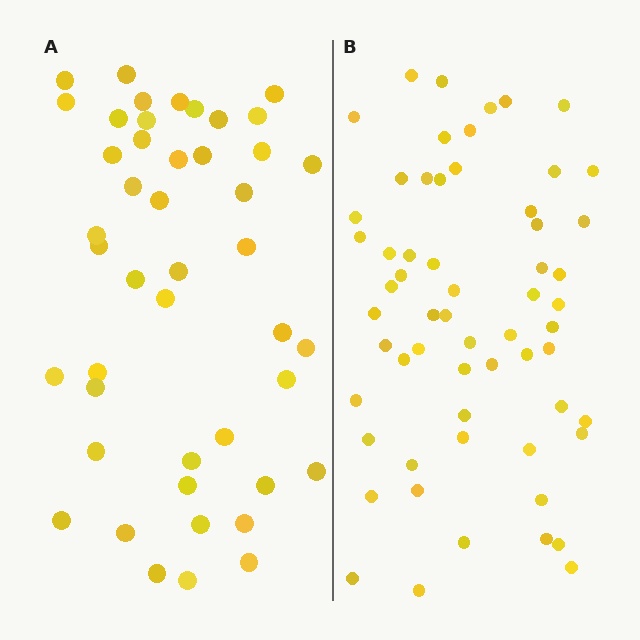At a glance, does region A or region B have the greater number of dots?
Region B (the right region) has more dots.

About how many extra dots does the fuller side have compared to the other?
Region B has approximately 15 more dots than region A.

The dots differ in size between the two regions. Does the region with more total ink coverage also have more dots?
No. Region A has more total ink coverage because its dots are larger, but region B actually contains more individual dots. Total area can be misleading — the number of items is what matters here.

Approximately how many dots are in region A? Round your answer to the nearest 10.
About 40 dots. (The exact count is 45, which rounds to 40.)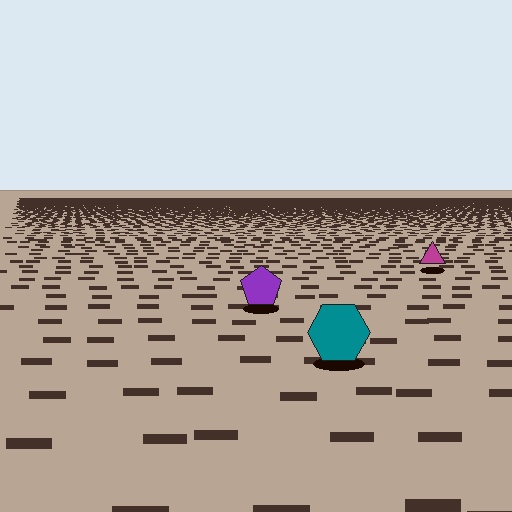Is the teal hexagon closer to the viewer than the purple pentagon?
Yes. The teal hexagon is closer — you can tell from the texture gradient: the ground texture is coarser near it.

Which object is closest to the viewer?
The teal hexagon is closest. The texture marks near it are larger and more spread out.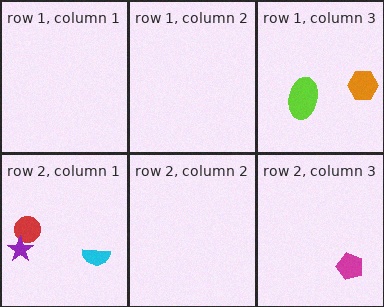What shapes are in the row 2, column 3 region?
The magenta pentagon.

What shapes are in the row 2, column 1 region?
The red circle, the cyan semicircle, the purple star.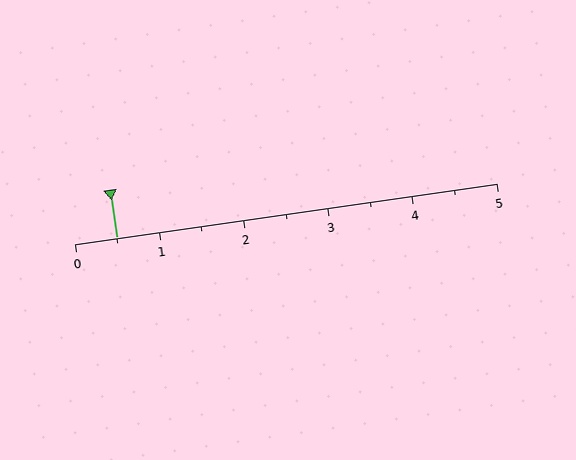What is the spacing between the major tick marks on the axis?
The major ticks are spaced 1 apart.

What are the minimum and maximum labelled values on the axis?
The axis runs from 0 to 5.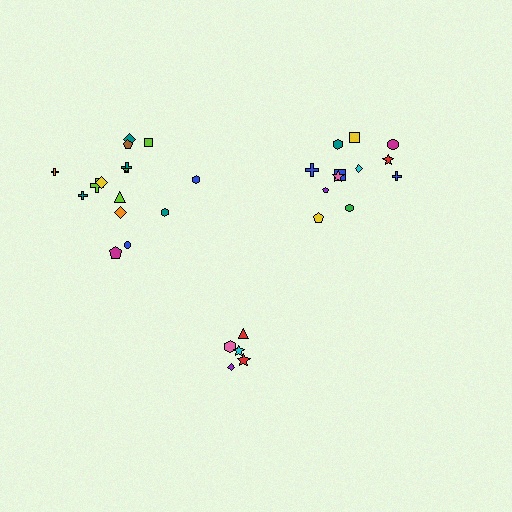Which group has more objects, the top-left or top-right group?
The top-left group.